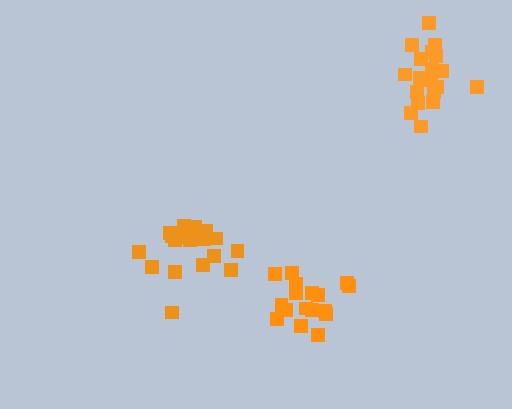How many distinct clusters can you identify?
There are 3 distinct clusters.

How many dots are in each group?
Group 1: 19 dots, Group 2: 17 dots, Group 3: 20 dots (56 total).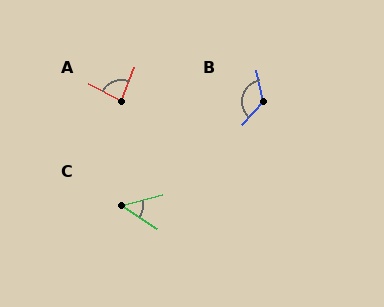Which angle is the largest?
B, at approximately 126 degrees.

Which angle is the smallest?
C, at approximately 48 degrees.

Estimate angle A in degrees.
Approximately 84 degrees.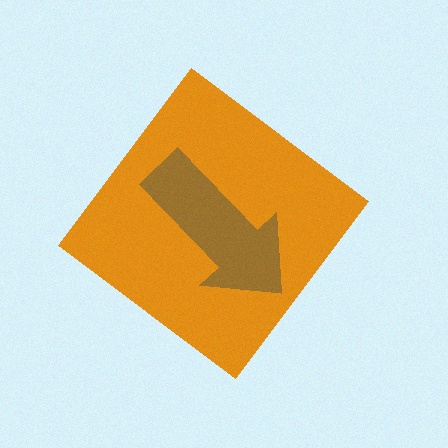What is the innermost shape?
The brown arrow.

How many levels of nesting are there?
2.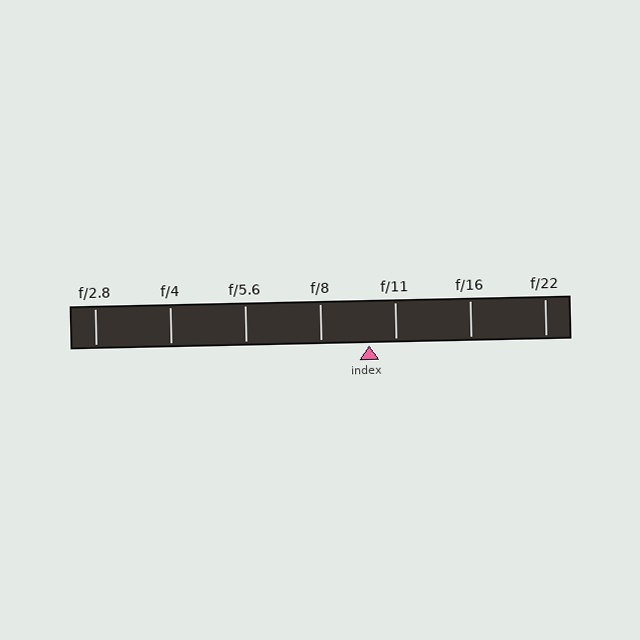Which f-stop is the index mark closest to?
The index mark is closest to f/11.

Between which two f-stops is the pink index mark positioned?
The index mark is between f/8 and f/11.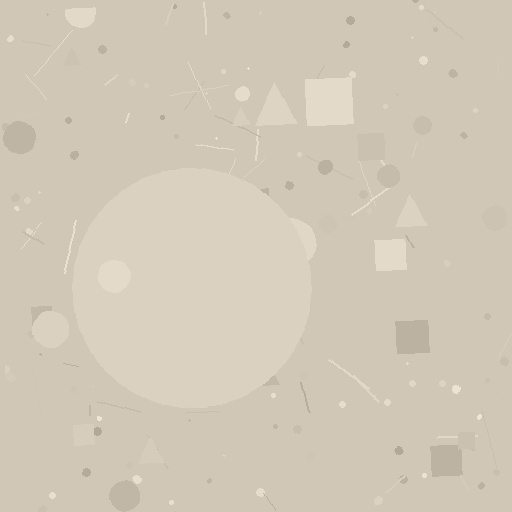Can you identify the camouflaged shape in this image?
The camouflaged shape is a circle.